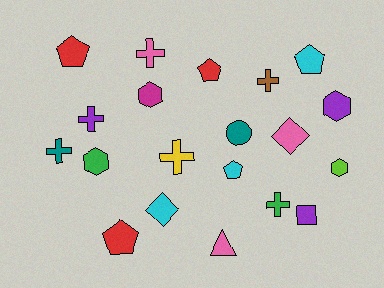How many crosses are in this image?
There are 6 crosses.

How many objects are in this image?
There are 20 objects.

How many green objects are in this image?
There are 2 green objects.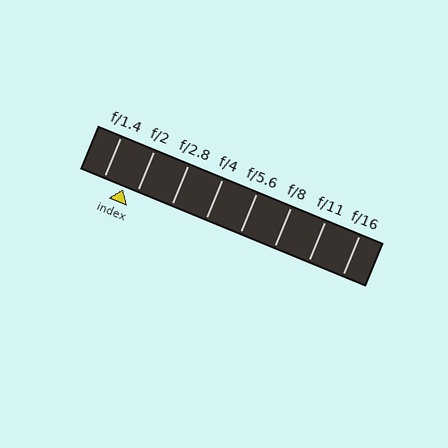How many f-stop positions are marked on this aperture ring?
There are 8 f-stop positions marked.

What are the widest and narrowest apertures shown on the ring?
The widest aperture shown is f/1.4 and the narrowest is f/16.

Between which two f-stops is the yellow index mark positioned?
The index mark is between f/1.4 and f/2.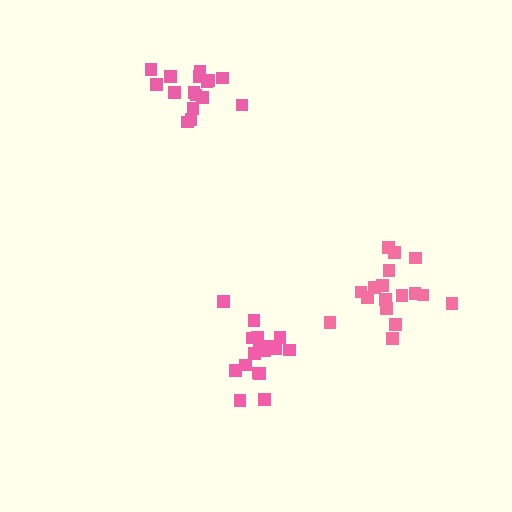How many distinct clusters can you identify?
There are 3 distinct clusters.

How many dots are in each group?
Group 1: 19 dots, Group 2: 17 dots, Group 3: 16 dots (52 total).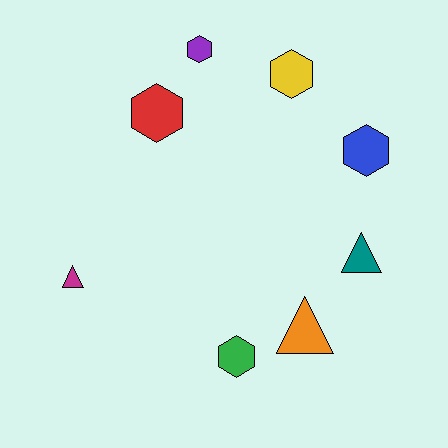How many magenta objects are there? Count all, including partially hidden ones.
There is 1 magenta object.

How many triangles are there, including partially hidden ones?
There are 3 triangles.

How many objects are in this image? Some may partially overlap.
There are 8 objects.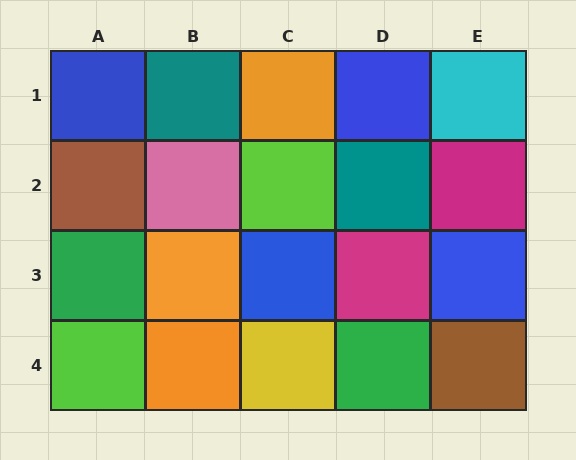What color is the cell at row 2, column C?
Lime.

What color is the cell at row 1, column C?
Orange.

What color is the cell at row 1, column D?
Blue.